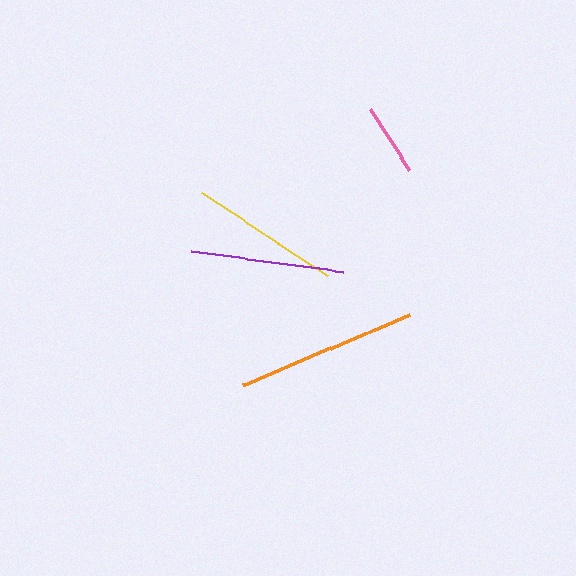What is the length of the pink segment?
The pink segment is approximately 73 pixels long.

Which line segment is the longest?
The orange line is the longest at approximately 181 pixels.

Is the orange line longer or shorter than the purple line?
The orange line is longer than the purple line.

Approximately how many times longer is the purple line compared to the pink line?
The purple line is approximately 2.1 times the length of the pink line.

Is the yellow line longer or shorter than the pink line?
The yellow line is longer than the pink line.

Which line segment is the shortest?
The pink line is the shortest at approximately 73 pixels.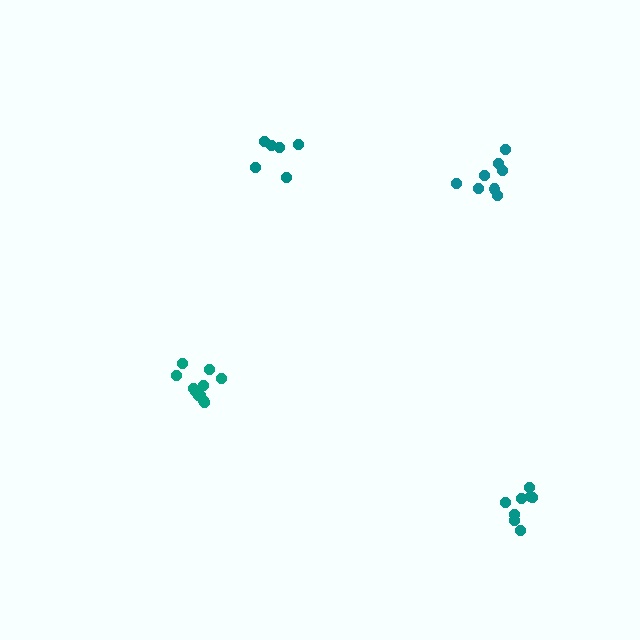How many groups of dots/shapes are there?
There are 4 groups.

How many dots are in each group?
Group 1: 6 dots, Group 2: 8 dots, Group 3: 11 dots, Group 4: 8 dots (33 total).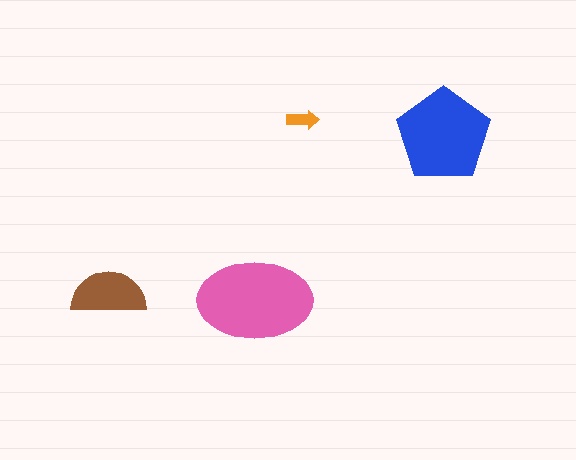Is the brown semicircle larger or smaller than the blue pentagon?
Smaller.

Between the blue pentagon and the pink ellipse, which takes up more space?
The pink ellipse.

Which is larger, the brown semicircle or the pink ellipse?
The pink ellipse.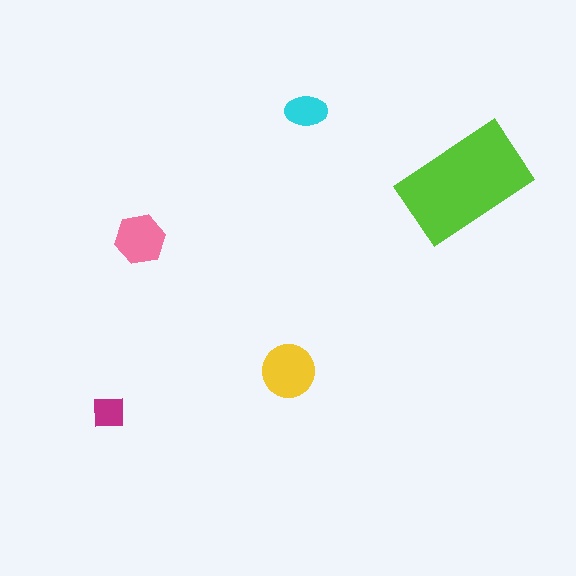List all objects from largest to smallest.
The lime rectangle, the yellow circle, the pink hexagon, the cyan ellipse, the magenta square.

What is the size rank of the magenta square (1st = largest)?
5th.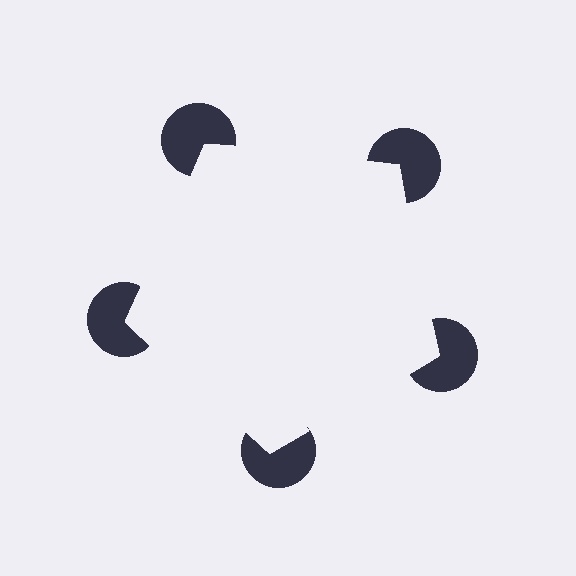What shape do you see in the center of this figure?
An illusory pentagon — its edges are inferred from the aligned wedge cuts in the pac-man discs, not physically drawn.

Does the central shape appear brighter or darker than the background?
It typically appears slightly brighter than the background, even though no actual brightness change is drawn.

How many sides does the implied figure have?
5 sides.